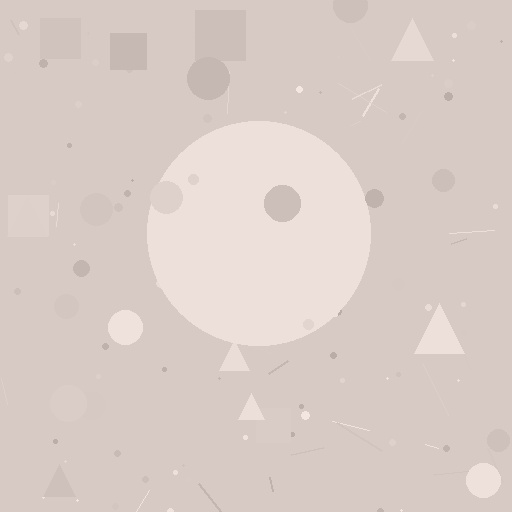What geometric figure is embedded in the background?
A circle is embedded in the background.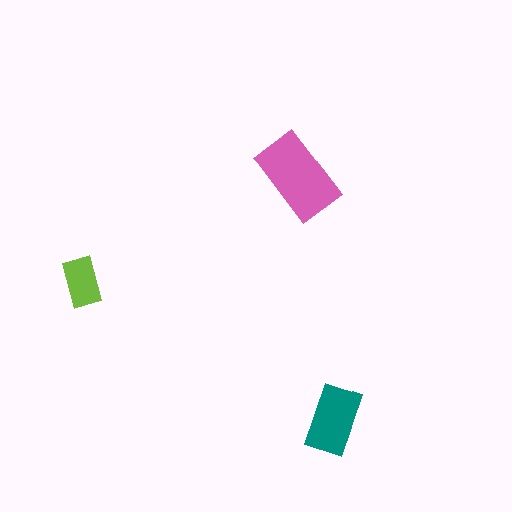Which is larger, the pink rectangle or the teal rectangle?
The pink one.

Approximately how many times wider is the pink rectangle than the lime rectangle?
About 1.5 times wider.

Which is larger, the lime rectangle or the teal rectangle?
The teal one.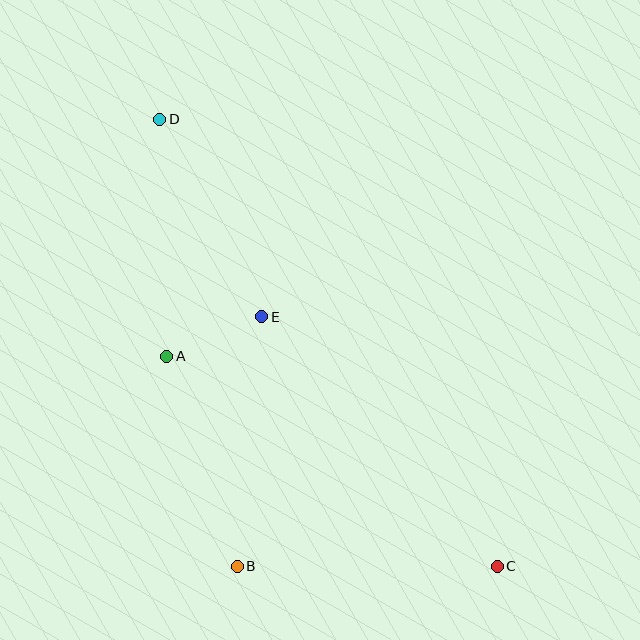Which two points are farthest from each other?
Points C and D are farthest from each other.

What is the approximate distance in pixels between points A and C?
The distance between A and C is approximately 391 pixels.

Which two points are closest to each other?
Points A and E are closest to each other.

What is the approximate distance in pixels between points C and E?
The distance between C and E is approximately 343 pixels.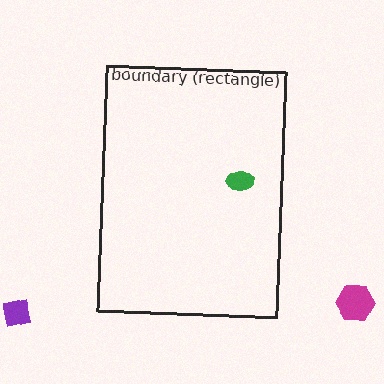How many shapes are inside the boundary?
1 inside, 2 outside.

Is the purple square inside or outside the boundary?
Outside.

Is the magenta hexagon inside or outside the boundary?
Outside.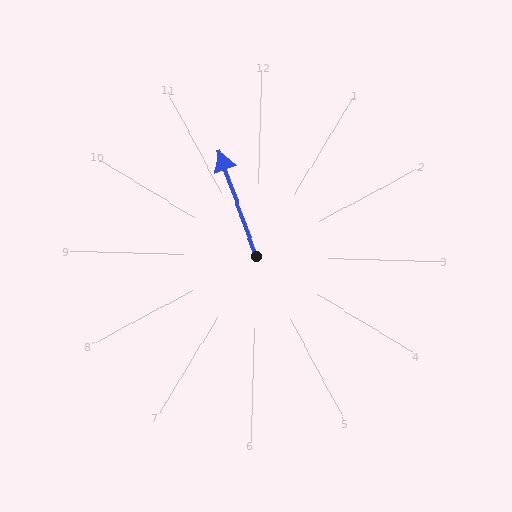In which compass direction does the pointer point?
North.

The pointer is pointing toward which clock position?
Roughly 11 o'clock.